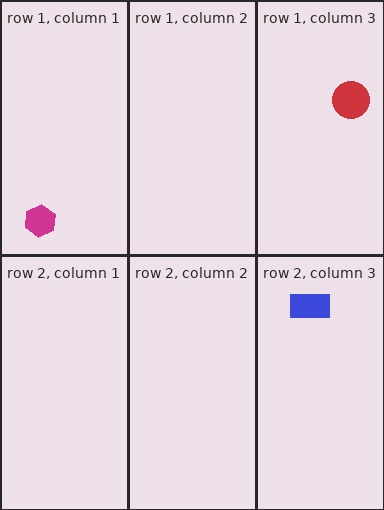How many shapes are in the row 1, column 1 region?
1.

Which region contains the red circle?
The row 1, column 3 region.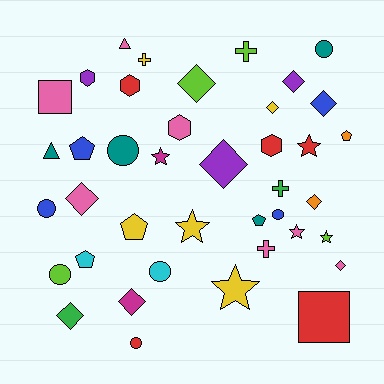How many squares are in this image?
There are 2 squares.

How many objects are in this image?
There are 40 objects.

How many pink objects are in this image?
There are 7 pink objects.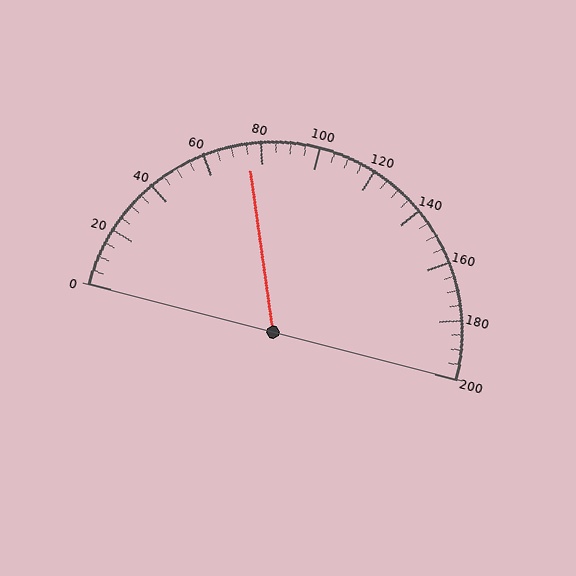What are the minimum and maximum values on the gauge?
The gauge ranges from 0 to 200.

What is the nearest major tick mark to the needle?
The nearest major tick mark is 80.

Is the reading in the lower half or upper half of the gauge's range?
The reading is in the lower half of the range (0 to 200).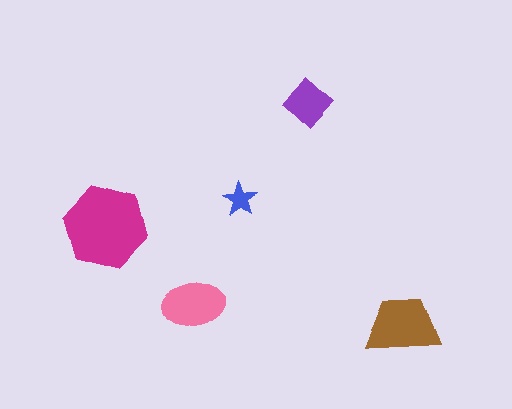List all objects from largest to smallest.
The magenta hexagon, the brown trapezoid, the pink ellipse, the purple diamond, the blue star.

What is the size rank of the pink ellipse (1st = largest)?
3rd.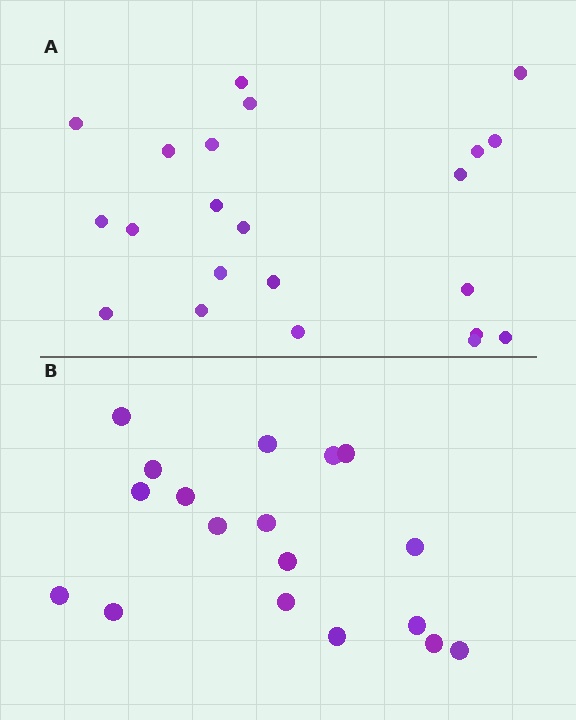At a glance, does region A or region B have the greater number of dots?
Region A (the top region) has more dots.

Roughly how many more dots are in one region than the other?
Region A has about 4 more dots than region B.